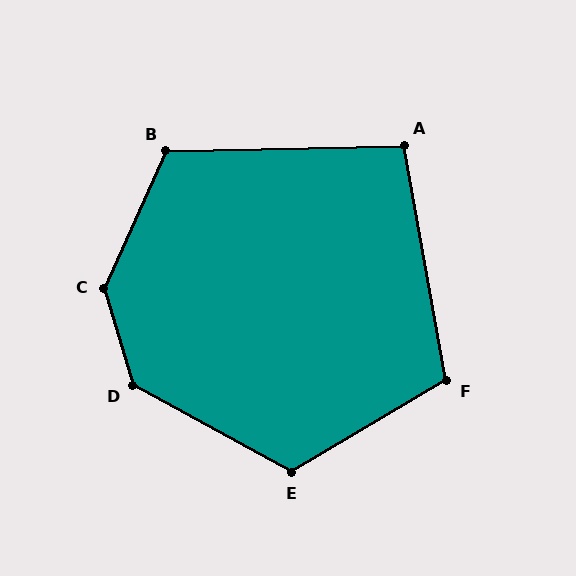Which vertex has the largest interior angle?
C, at approximately 140 degrees.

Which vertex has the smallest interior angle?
A, at approximately 99 degrees.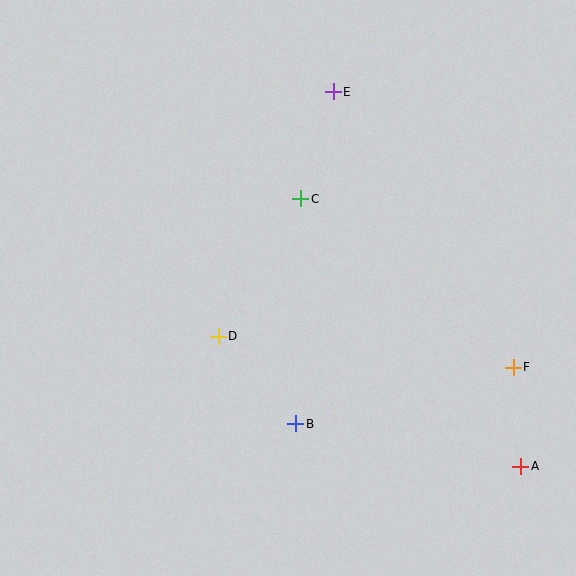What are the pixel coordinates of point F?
Point F is at (513, 367).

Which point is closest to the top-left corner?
Point E is closest to the top-left corner.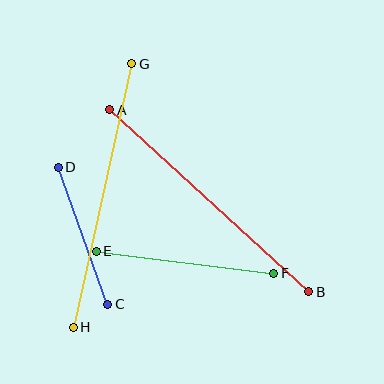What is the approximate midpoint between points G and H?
The midpoint is at approximately (103, 195) pixels.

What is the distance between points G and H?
The distance is approximately 270 pixels.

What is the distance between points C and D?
The distance is approximately 146 pixels.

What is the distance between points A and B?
The distance is approximately 270 pixels.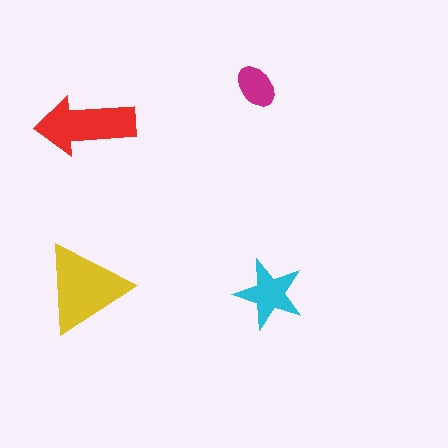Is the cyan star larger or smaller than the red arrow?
Smaller.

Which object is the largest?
The yellow triangle.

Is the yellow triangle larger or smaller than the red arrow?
Larger.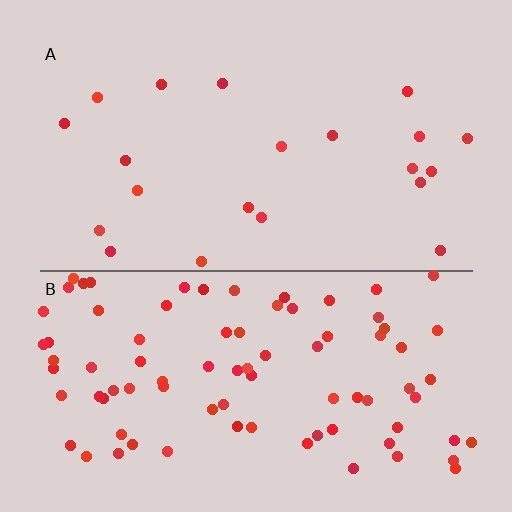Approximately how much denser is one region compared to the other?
Approximately 4.1× — region B over region A.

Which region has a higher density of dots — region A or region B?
B (the bottom).